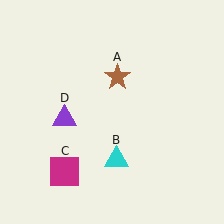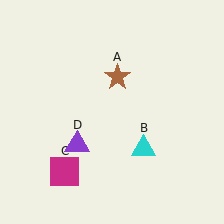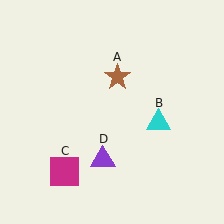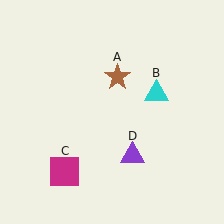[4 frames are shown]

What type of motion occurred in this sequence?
The cyan triangle (object B), purple triangle (object D) rotated counterclockwise around the center of the scene.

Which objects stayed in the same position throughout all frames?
Brown star (object A) and magenta square (object C) remained stationary.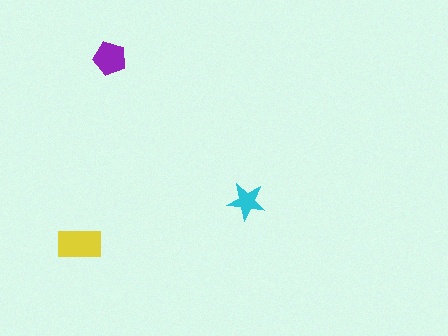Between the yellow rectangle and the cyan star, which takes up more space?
The yellow rectangle.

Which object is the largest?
The yellow rectangle.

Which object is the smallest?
The cyan star.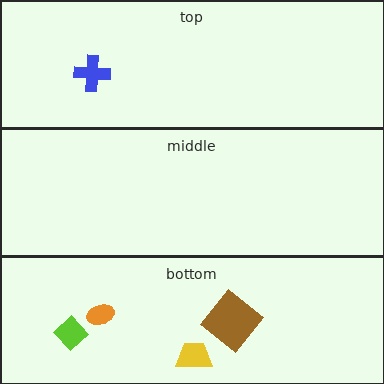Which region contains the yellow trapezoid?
The bottom region.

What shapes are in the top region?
The blue cross.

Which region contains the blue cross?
The top region.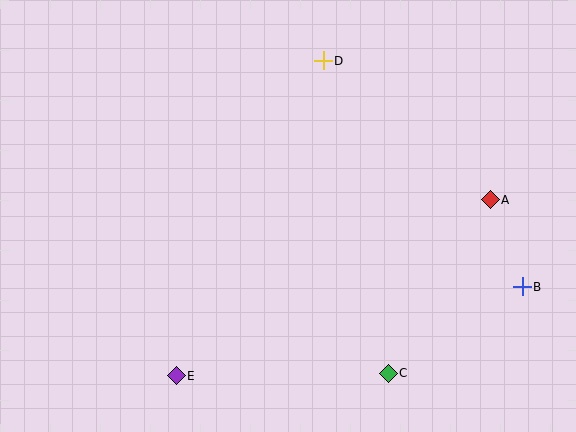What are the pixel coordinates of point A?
Point A is at (490, 200).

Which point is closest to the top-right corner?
Point A is closest to the top-right corner.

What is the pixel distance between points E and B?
The distance between E and B is 357 pixels.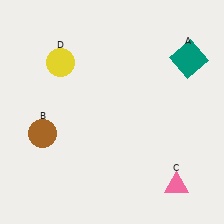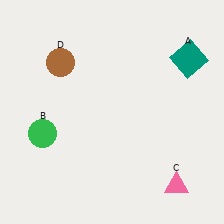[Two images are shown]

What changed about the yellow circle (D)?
In Image 1, D is yellow. In Image 2, it changed to brown.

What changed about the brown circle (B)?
In Image 1, B is brown. In Image 2, it changed to green.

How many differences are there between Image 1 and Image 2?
There are 2 differences between the two images.